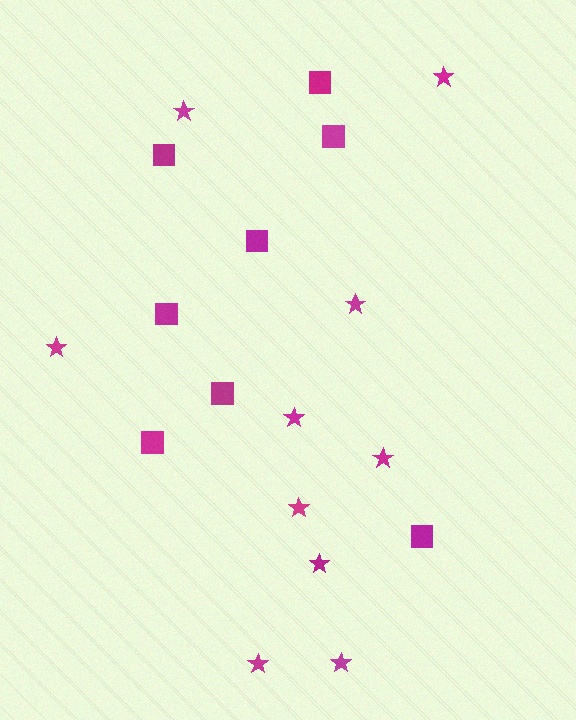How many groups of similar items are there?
There are 2 groups: one group of stars (10) and one group of squares (8).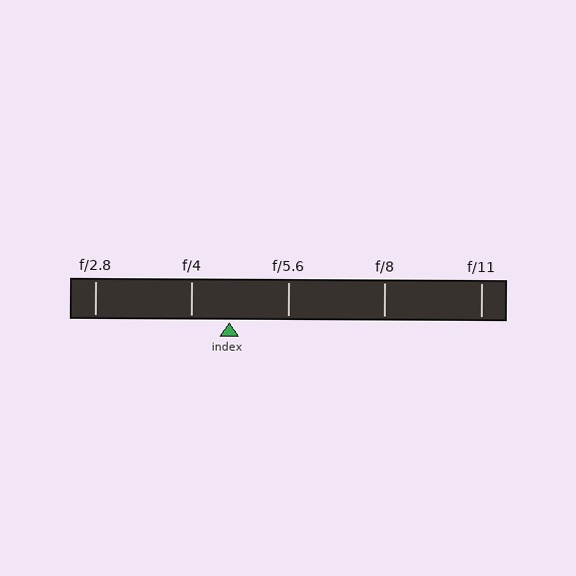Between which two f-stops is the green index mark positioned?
The index mark is between f/4 and f/5.6.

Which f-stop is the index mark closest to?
The index mark is closest to f/4.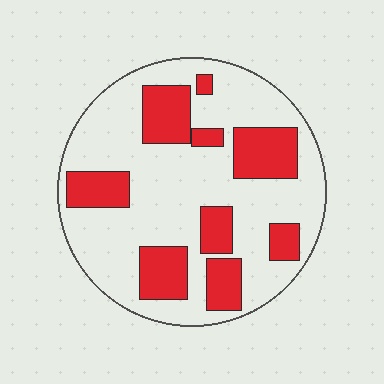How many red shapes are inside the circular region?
9.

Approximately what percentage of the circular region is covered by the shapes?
Approximately 30%.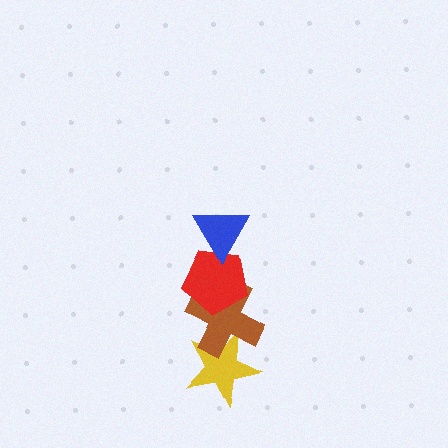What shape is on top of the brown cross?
The red pentagon is on top of the brown cross.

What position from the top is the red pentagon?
The red pentagon is 2nd from the top.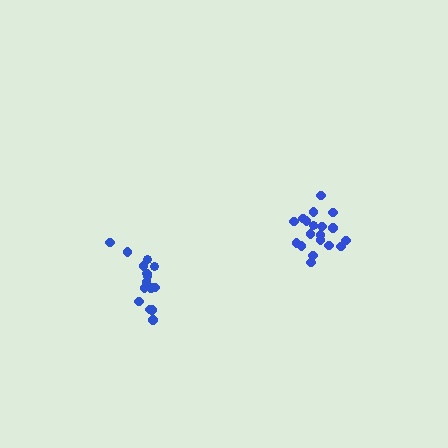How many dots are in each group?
Group 1: 19 dots, Group 2: 15 dots (34 total).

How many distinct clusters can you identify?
There are 2 distinct clusters.